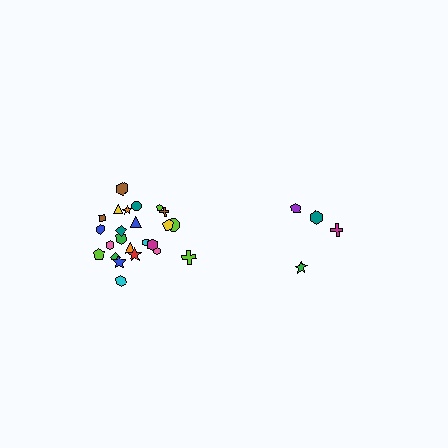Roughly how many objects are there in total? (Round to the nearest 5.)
Roughly 30 objects in total.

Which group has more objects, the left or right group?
The left group.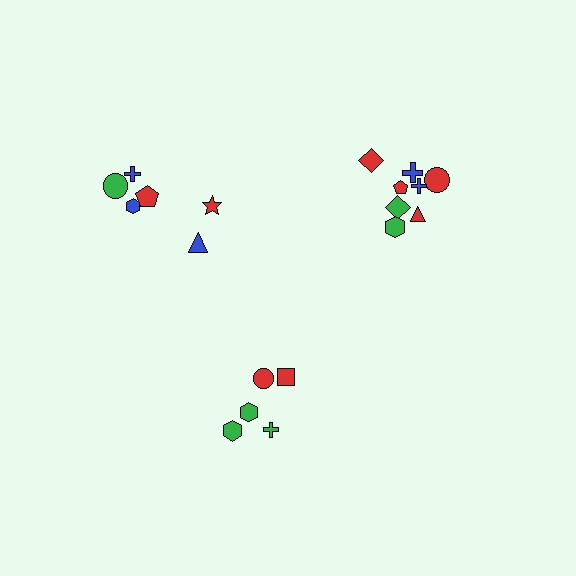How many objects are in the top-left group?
There are 6 objects.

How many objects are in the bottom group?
There are 5 objects.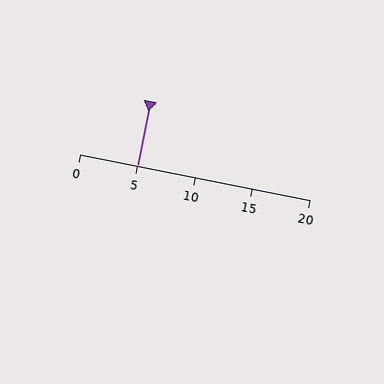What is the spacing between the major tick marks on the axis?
The major ticks are spaced 5 apart.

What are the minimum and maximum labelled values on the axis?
The axis runs from 0 to 20.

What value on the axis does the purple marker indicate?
The marker indicates approximately 5.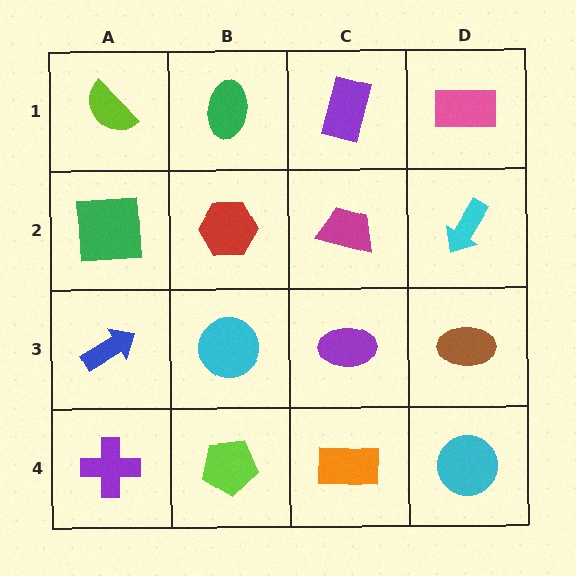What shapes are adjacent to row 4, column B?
A cyan circle (row 3, column B), a purple cross (row 4, column A), an orange rectangle (row 4, column C).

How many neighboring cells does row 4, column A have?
2.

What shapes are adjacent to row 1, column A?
A green square (row 2, column A), a green ellipse (row 1, column B).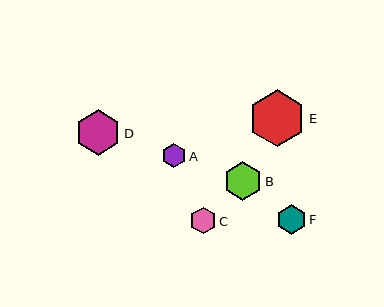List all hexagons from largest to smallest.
From largest to smallest: E, D, B, F, C, A.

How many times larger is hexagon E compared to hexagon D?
Hexagon E is approximately 1.2 times the size of hexagon D.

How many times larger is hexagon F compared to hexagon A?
Hexagon F is approximately 1.2 times the size of hexagon A.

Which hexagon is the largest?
Hexagon E is the largest with a size of approximately 57 pixels.